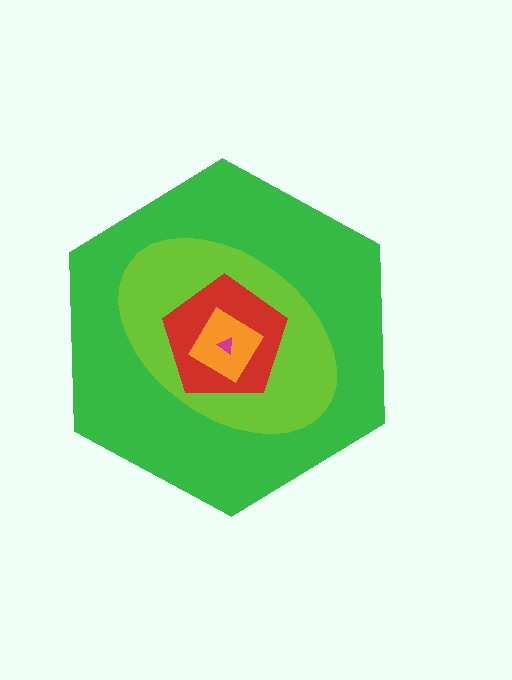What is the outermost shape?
The green hexagon.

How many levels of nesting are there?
5.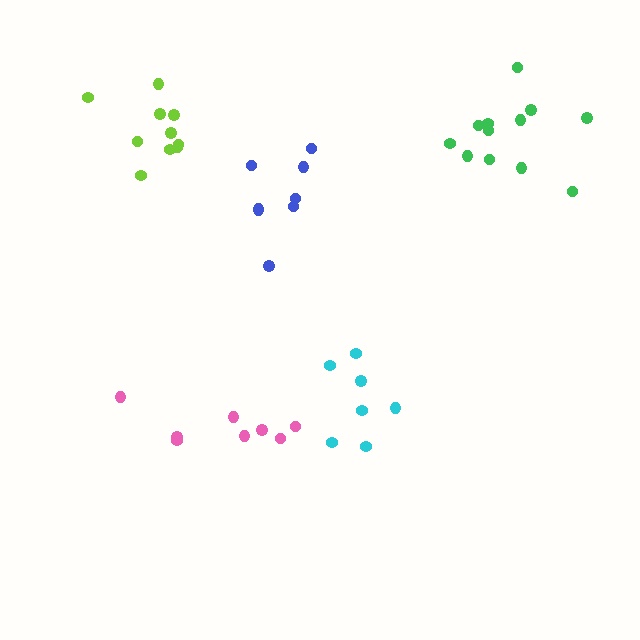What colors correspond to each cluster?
The clusters are colored: cyan, lime, pink, green, blue.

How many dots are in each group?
Group 1: 7 dots, Group 2: 10 dots, Group 3: 8 dots, Group 4: 12 dots, Group 5: 8 dots (45 total).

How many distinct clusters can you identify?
There are 5 distinct clusters.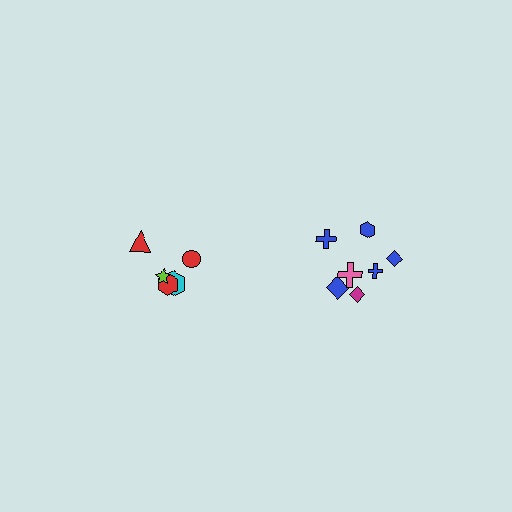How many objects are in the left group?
There are 5 objects.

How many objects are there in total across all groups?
There are 12 objects.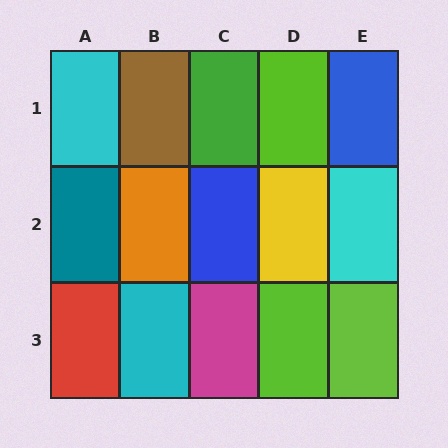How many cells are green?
1 cell is green.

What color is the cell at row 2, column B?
Orange.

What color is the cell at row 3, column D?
Lime.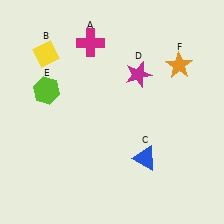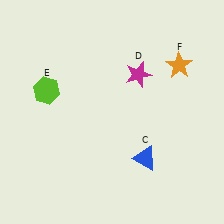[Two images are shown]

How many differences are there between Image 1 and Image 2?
There are 2 differences between the two images.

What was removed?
The yellow diamond (B), the magenta cross (A) were removed in Image 2.